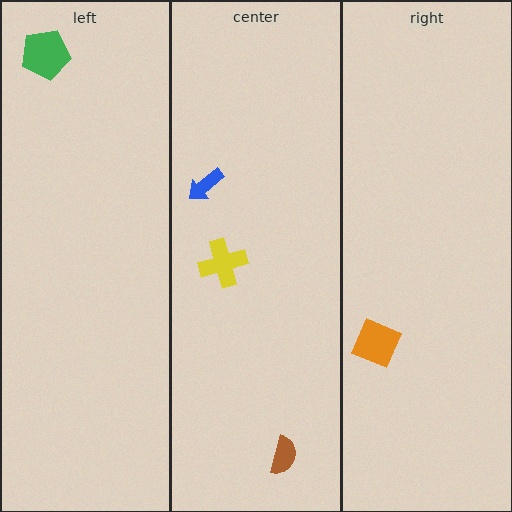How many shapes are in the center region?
3.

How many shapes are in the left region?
1.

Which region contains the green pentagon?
The left region.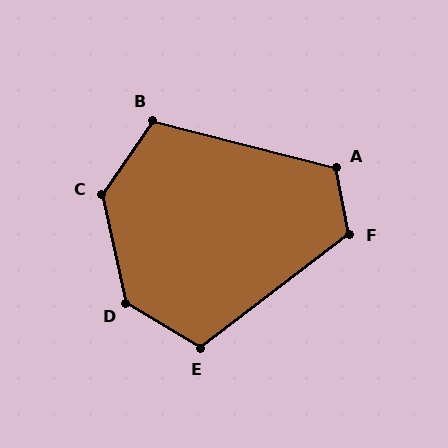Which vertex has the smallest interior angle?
B, at approximately 110 degrees.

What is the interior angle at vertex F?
Approximately 116 degrees (obtuse).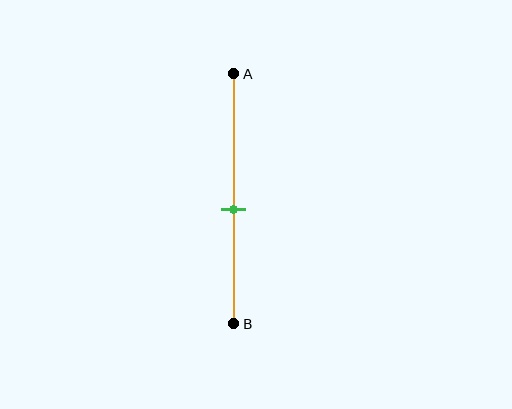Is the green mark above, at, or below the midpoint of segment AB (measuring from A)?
The green mark is below the midpoint of segment AB.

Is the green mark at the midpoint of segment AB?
No, the mark is at about 55% from A, not at the 50% midpoint.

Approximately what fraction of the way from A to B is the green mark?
The green mark is approximately 55% of the way from A to B.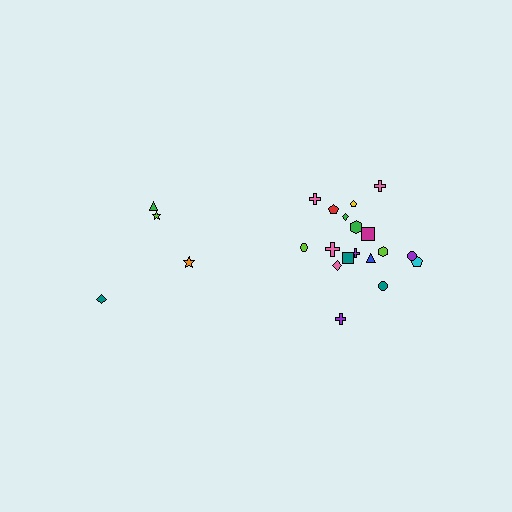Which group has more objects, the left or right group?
The right group.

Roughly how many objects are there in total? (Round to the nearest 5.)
Roughly 20 objects in total.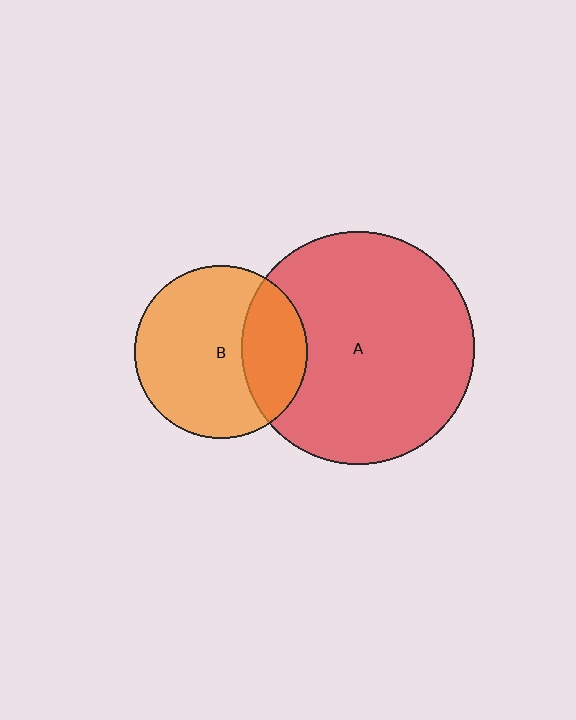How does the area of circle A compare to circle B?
Approximately 1.8 times.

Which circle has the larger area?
Circle A (red).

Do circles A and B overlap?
Yes.